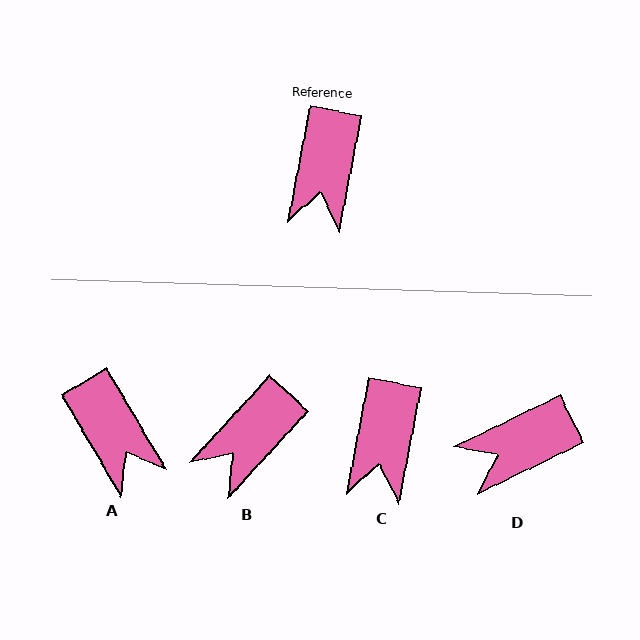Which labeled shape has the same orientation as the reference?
C.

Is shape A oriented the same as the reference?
No, it is off by about 41 degrees.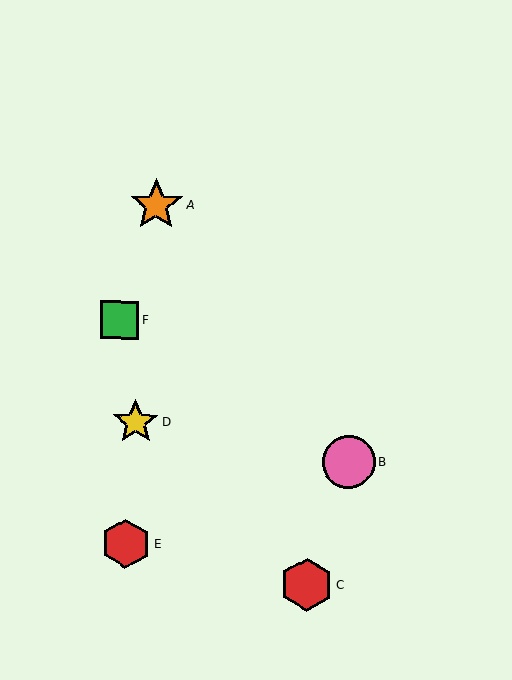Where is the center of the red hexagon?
The center of the red hexagon is at (126, 544).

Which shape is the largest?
The orange star (labeled A) is the largest.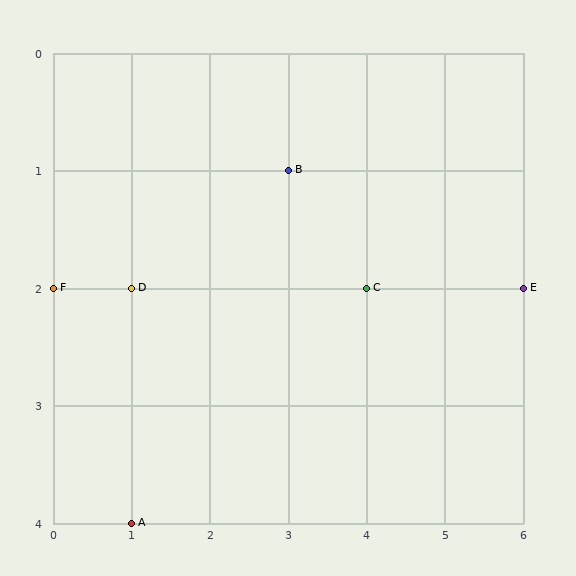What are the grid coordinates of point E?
Point E is at grid coordinates (6, 2).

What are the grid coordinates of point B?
Point B is at grid coordinates (3, 1).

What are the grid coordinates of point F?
Point F is at grid coordinates (0, 2).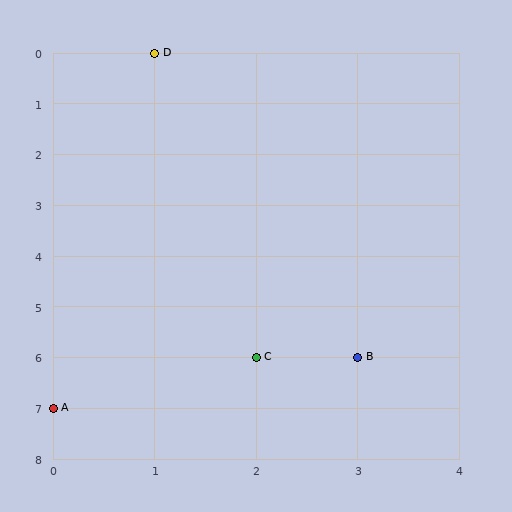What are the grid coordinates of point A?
Point A is at grid coordinates (0, 7).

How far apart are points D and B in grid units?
Points D and B are 2 columns and 6 rows apart (about 6.3 grid units diagonally).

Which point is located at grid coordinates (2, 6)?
Point C is at (2, 6).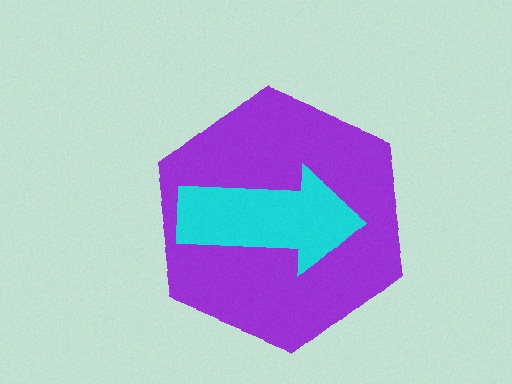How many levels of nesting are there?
2.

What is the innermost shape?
The cyan arrow.